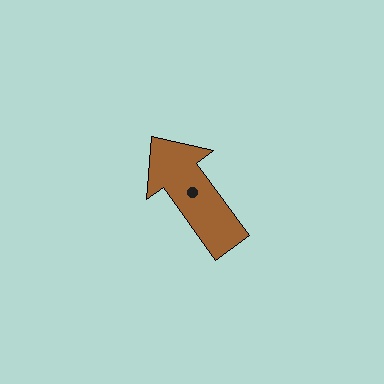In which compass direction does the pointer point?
Northwest.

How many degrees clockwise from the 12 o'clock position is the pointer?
Approximately 324 degrees.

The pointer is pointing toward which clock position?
Roughly 11 o'clock.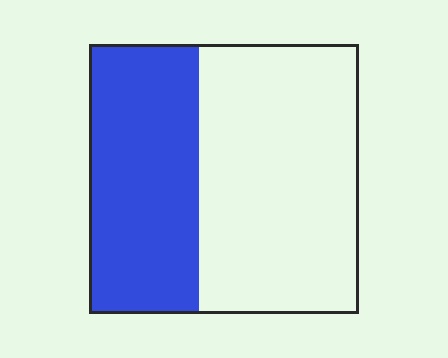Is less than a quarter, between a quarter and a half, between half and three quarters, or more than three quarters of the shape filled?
Between a quarter and a half.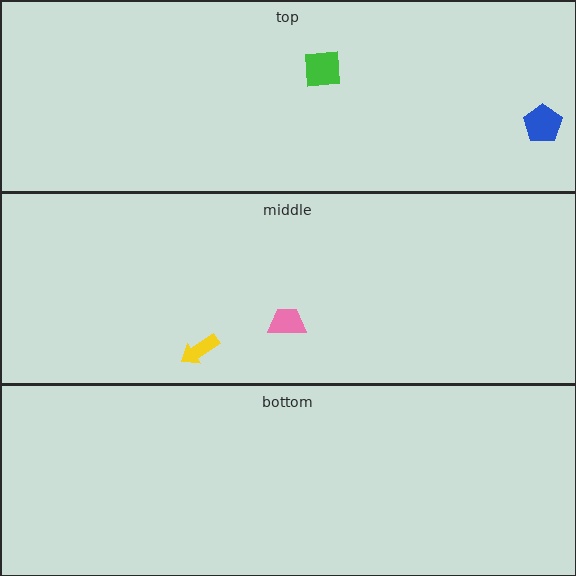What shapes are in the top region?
The green square, the blue pentagon.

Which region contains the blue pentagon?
The top region.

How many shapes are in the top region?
2.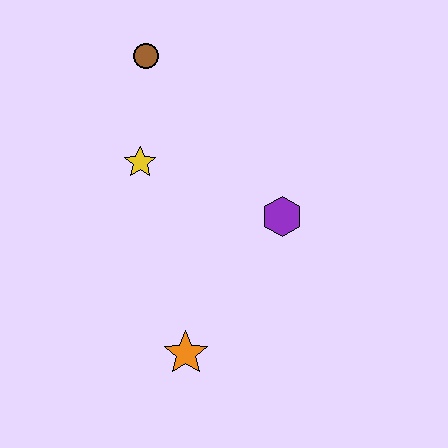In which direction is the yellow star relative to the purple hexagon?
The yellow star is to the left of the purple hexagon.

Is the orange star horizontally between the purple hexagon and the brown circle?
Yes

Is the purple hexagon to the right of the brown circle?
Yes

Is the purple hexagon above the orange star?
Yes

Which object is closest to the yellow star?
The brown circle is closest to the yellow star.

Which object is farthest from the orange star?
The brown circle is farthest from the orange star.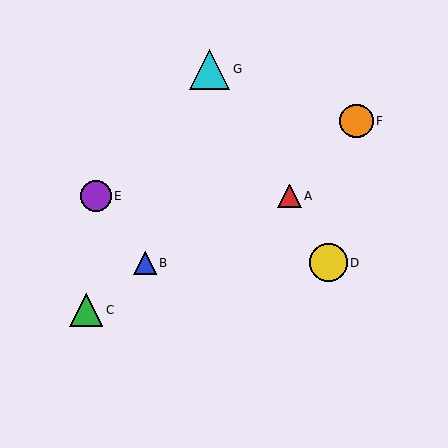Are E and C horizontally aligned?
No, E is at y≈196 and C is at y≈310.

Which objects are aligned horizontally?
Objects A, E are aligned horizontally.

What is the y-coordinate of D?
Object D is at y≈263.